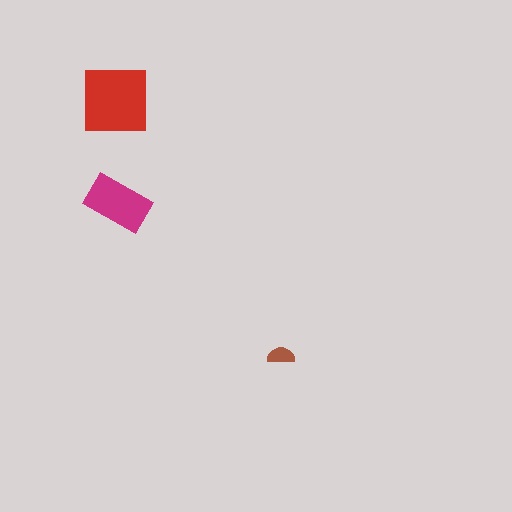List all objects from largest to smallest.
The red square, the magenta rectangle, the brown semicircle.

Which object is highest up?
The red square is topmost.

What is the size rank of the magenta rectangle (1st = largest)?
2nd.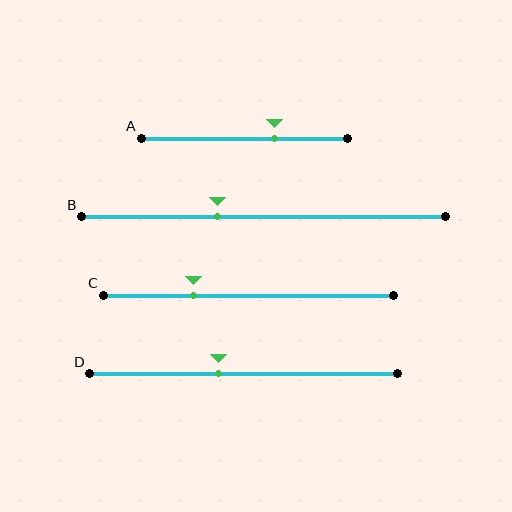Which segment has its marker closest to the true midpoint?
Segment D has its marker closest to the true midpoint.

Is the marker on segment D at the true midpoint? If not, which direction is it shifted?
No, the marker on segment D is shifted to the left by about 8% of the segment length.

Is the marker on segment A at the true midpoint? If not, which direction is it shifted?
No, the marker on segment A is shifted to the right by about 15% of the segment length.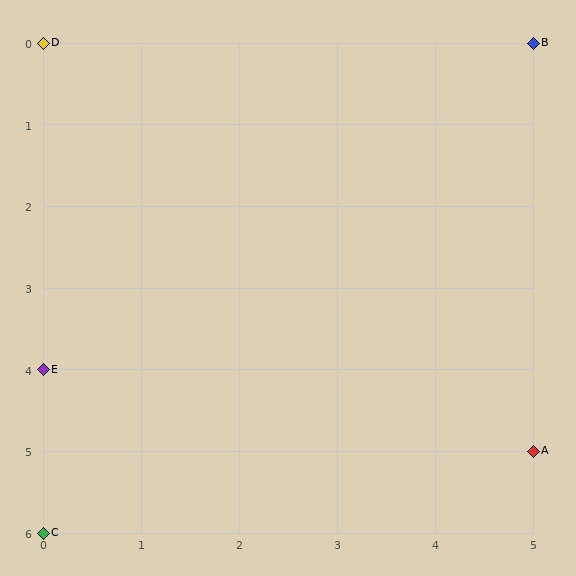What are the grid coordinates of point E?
Point E is at grid coordinates (0, 4).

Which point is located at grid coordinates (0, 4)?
Point E is at (0, 4).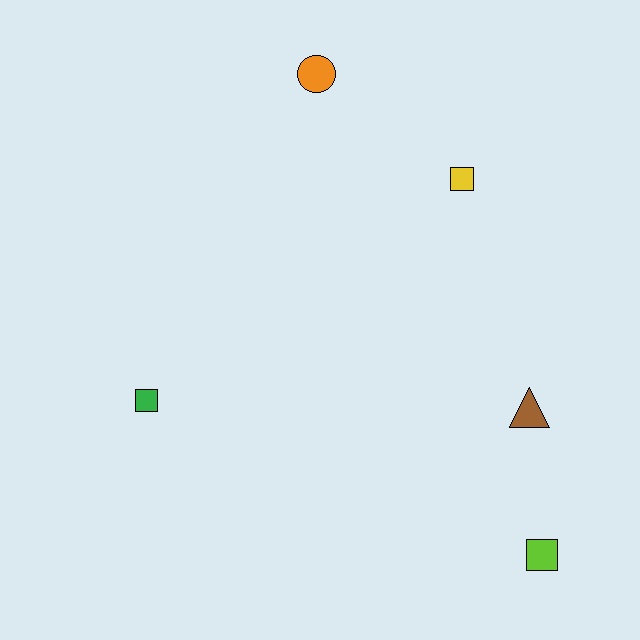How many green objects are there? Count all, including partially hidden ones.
There is 1 green object.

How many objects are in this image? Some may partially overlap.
There are 5 objects.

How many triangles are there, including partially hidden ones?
There is 1 triangle.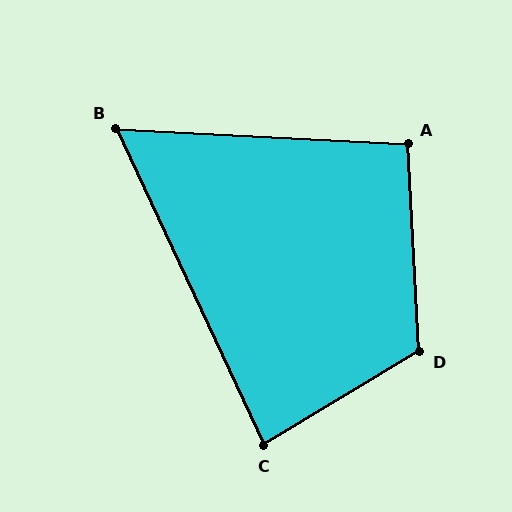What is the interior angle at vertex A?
Approximately 96 degrees (obtuse).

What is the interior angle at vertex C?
Approximately 84 degrees (acute).